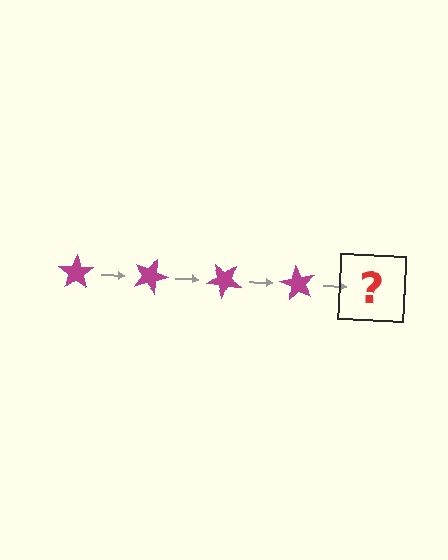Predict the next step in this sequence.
The next step is a magenta star rotated 80 degrees.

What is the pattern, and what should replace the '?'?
The pattern is that the star rotates 20 degrees each step. The '?' should be a magenta star rotated 80 degrees.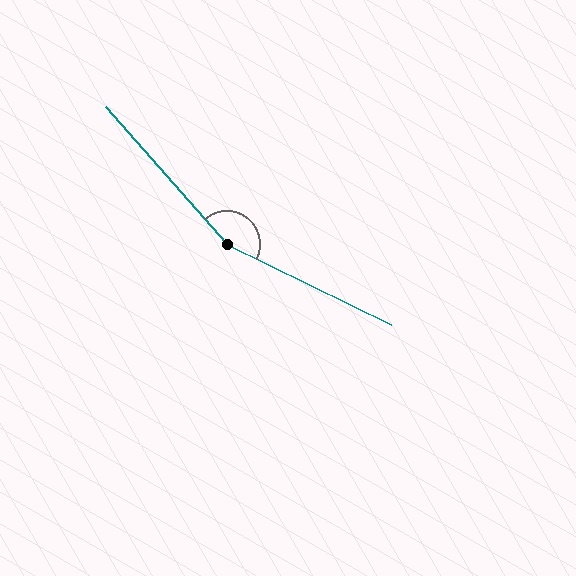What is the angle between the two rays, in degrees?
Approximately 158 degrees.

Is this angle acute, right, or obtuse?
It is obtuse.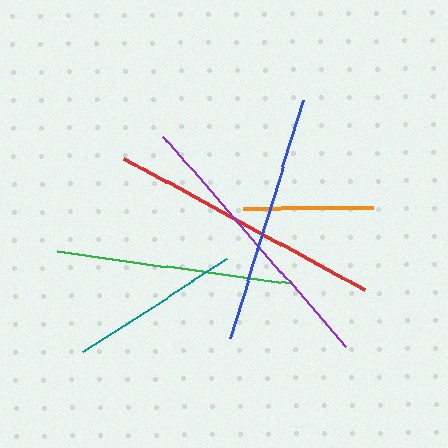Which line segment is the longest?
The purple line is the longest at approximately 279 pixels.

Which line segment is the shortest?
The orange line is the shortest at approximately 130 pixels.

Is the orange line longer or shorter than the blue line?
The blue line is longer than the orange line.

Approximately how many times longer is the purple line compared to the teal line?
The purple line is approximately 1.6 times the length of the teal line.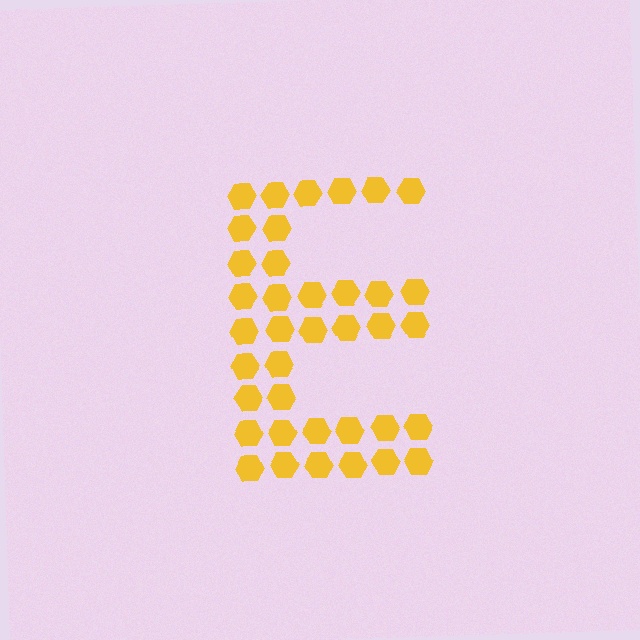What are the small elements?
The small elements are hexagons.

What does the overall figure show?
The overall figure shows the letter E.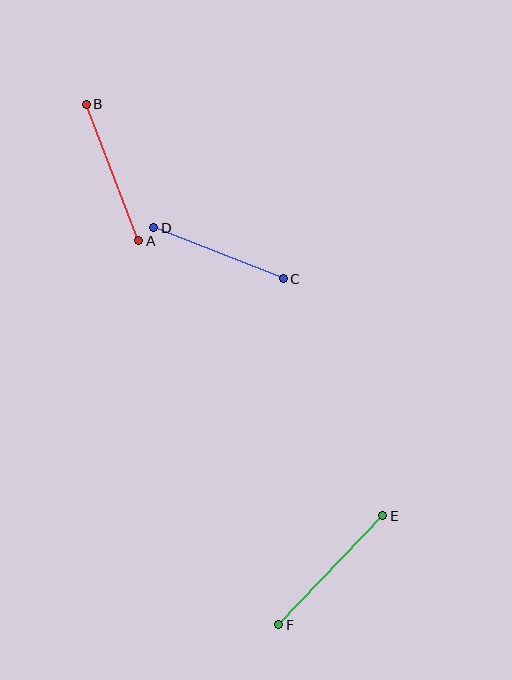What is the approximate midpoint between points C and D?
The midpoint is at approximately (219, 253) pixels.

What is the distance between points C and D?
The distance is approximately 139 pixels.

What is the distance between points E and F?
The distance is approximately 151 pixels.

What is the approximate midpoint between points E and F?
The midpoint is at approximately (331, 570) pixels.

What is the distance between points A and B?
The distance is approximately 146 pixels.